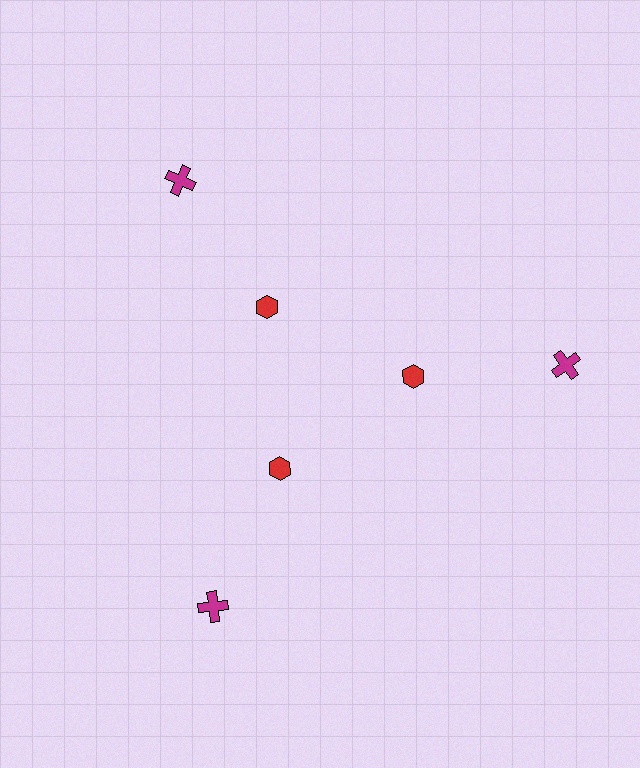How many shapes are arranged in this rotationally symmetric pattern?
There are 6 shapes, arranged in 3 groups of 2.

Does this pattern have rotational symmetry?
Yes, this pattern has 3-fold rotational symmetry. It looks the same after rotating 120 degrees around the center.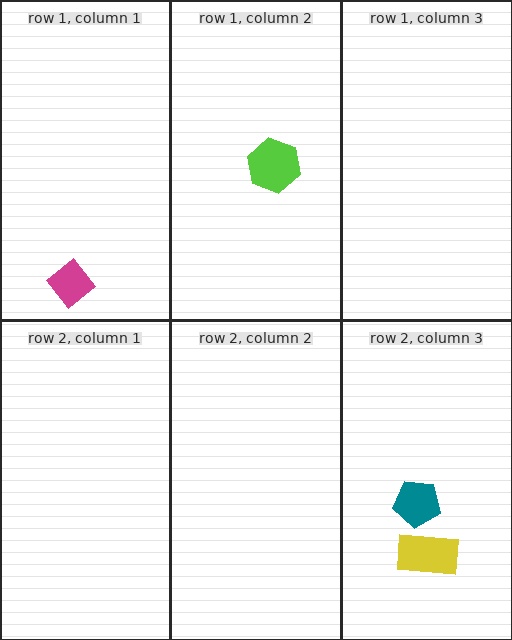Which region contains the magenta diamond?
The row 1, column 1 region.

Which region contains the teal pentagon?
The row 2, column 3 region.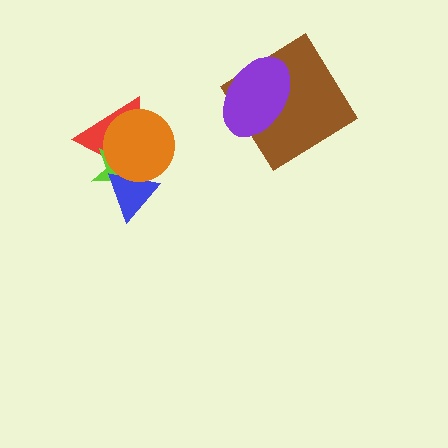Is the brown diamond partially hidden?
Yes, it is partially covered by another shape.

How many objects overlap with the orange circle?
3 objects overlap with the orange circle.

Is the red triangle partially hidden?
Yes, it is partially covered by another shape.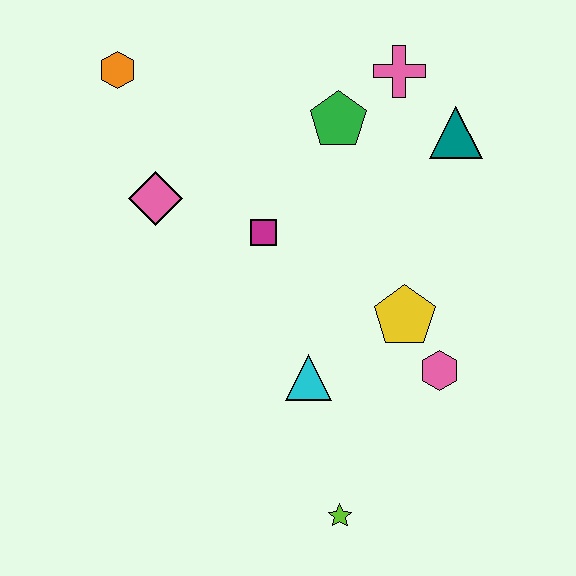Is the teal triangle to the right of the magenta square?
Yes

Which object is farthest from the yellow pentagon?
The orange hexagon is farthest from the yellow pentagon.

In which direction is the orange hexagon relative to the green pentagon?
The orange hexagon is to the left of the green pentagon.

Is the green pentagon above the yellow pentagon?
Yes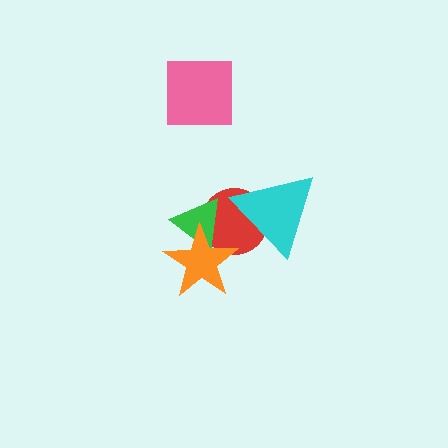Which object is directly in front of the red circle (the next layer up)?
The green triangle is directly in front of the red circle.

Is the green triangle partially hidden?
Yes, it is partially covered by another shape.